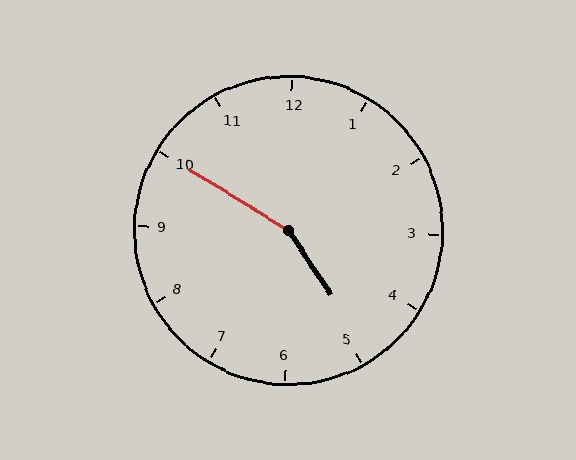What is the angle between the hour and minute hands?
Approximately 155 degrees.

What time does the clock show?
4:50.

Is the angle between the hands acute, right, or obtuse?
It is obtuse.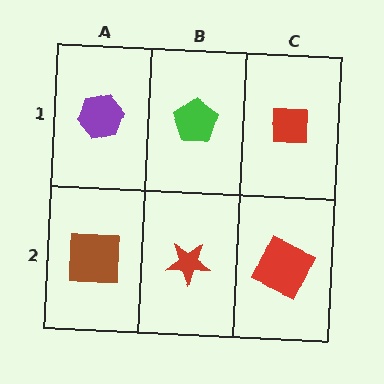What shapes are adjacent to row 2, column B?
A green pentagon (row 1, column B), a brown square (row 2, column A), a red square (row 2, column C).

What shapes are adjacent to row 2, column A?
A purple hexagon (row 1, column A), a red star (row 2, column B).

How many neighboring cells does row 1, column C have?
2.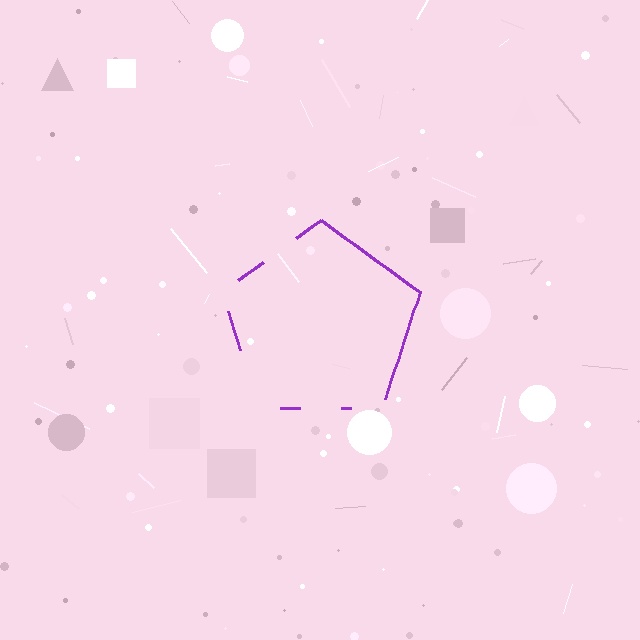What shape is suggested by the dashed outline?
The dashed outline suggests a pentagon.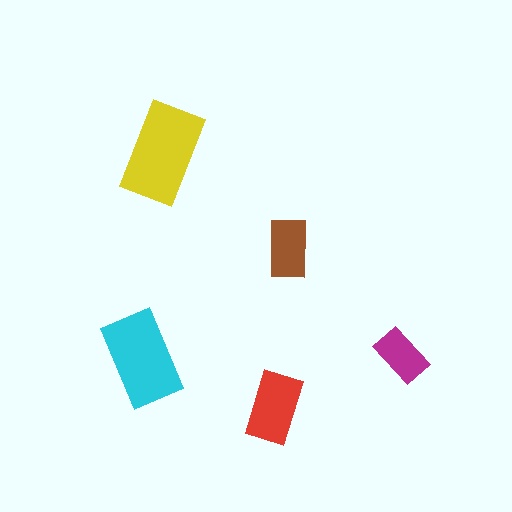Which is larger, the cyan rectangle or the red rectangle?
The cyan one.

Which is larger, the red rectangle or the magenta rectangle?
The red one.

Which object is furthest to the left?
The cyan rectangle is leftmost.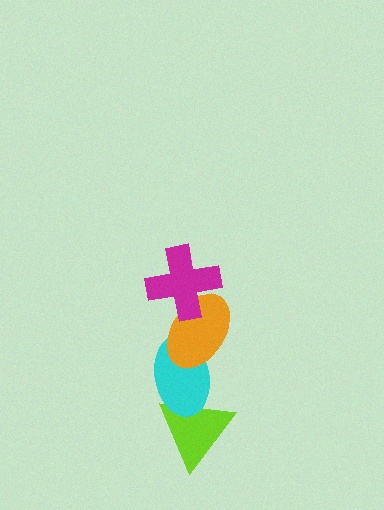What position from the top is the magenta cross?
The magenta cross is 1st from the top.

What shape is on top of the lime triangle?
The cyan ellipse is on top of the lime triangle.